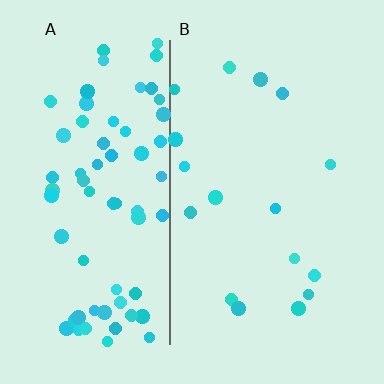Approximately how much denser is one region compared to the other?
Approximately 4.2× — region A over region B.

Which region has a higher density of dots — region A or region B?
A (the left).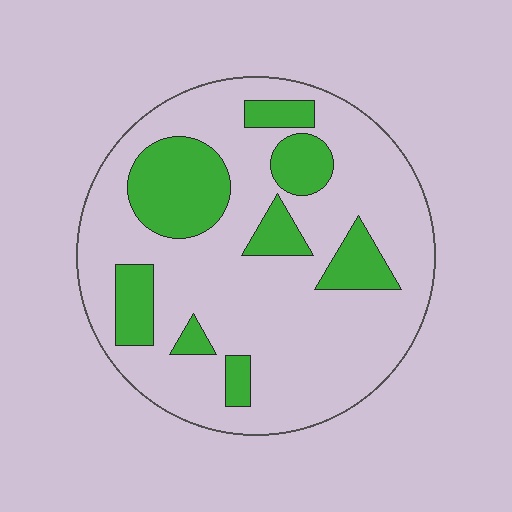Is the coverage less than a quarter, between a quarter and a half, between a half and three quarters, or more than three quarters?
Less than a quarter.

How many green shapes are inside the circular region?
8.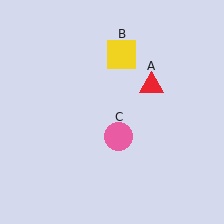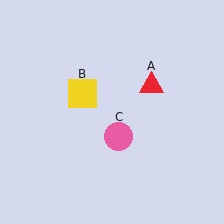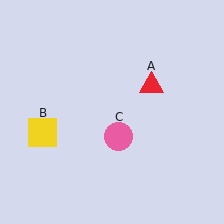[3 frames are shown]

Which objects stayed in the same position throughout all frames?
Red triangle (object A) and pink circle (object C) remained stationary.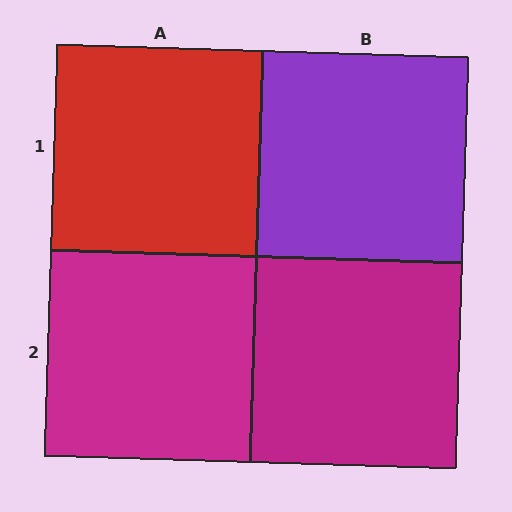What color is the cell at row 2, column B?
Magenta.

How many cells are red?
1 cell is red.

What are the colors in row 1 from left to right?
Red, purple.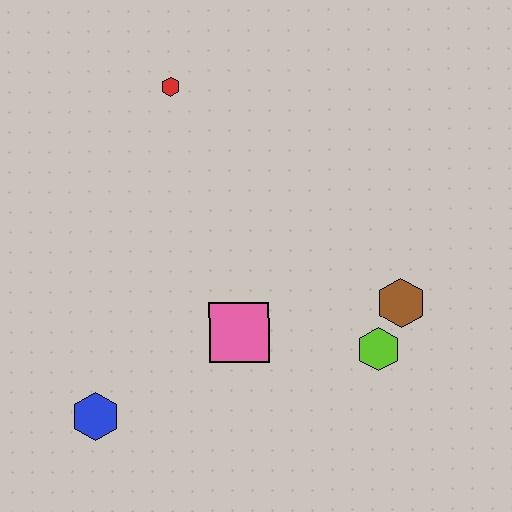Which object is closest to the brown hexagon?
The lime hexagon is closest to the brown hexagon.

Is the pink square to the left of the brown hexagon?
Yes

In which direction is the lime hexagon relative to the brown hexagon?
The lime hexagon is below the brown hexagon.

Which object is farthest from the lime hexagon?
The red hexagon is farthest from the lime hexagon.